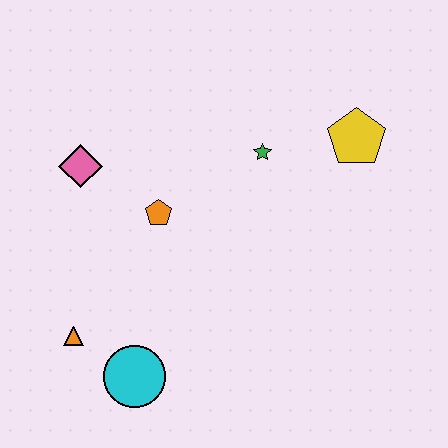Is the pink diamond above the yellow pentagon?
No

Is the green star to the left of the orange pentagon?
No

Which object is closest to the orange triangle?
The cyan circle is closest to the orange triangle.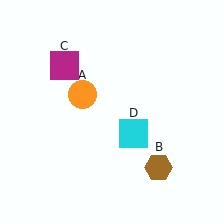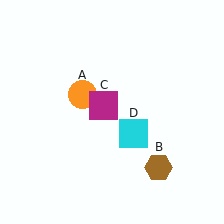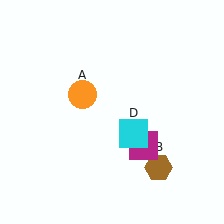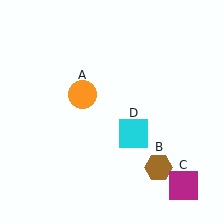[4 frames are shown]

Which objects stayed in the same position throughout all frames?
Orange circle (object A) and brown hexagon (object B) and cyan square (object D) remained stationary.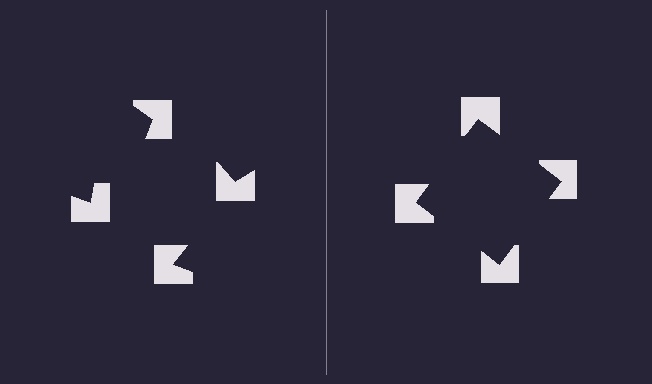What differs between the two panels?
The notched squares are positioned identically on both sides; only the wedge orientations differ. On the right they align to a square; on the left they are misaligned.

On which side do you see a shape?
An illusory square appears on the right side. On the left side the wedge cuts are rotated, so no coherent shape forms.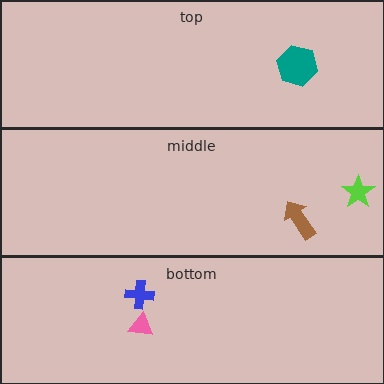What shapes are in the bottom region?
The blue cross, the pink triangle.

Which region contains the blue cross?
The bottom region.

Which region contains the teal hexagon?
The top region.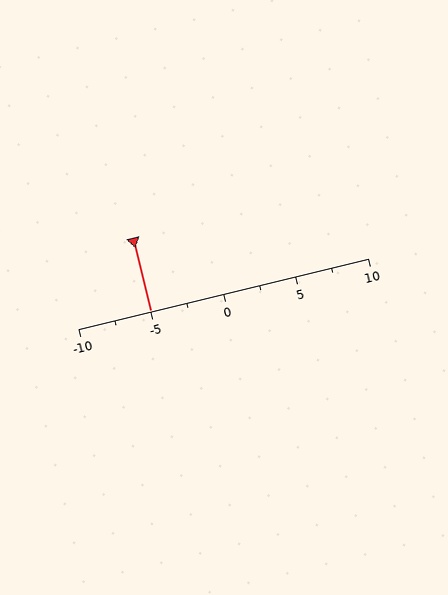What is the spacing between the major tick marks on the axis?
The major ticks are spaced 5 apart.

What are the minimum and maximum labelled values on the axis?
The axis runs from -10 to 10.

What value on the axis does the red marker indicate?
The marker indicates approximately -5.